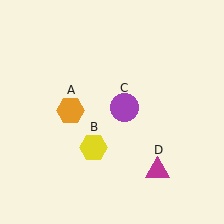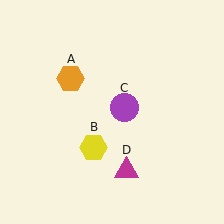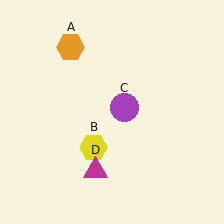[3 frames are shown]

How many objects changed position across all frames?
2 objects changed position: orange hexagon (object A), magenta triangle (object D).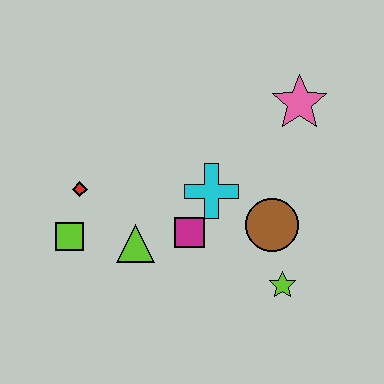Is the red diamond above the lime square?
Yes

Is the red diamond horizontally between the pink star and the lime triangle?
No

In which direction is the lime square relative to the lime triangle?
The lime square is to the left of the lime triangle.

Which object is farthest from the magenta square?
The pink star is farthest from the magenta square.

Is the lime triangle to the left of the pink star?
Yes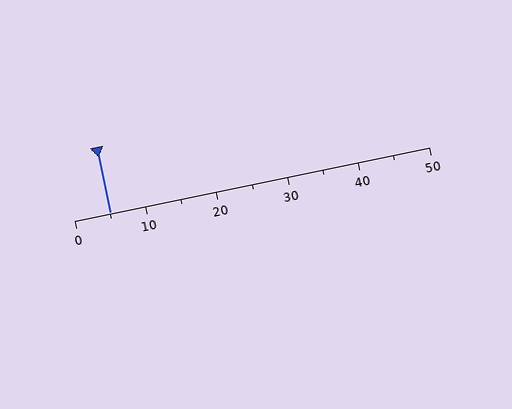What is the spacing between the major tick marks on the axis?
The major ticks are spaced 10 apart.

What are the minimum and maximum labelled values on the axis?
The axis runs from 0 to 50.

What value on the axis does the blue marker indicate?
The marker indicates approximately 5.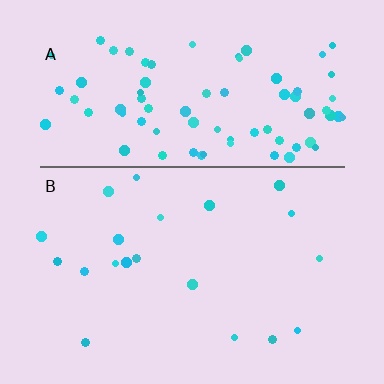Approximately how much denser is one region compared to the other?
Approximately 4.2× — region A over region B.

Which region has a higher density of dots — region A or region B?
A (the top).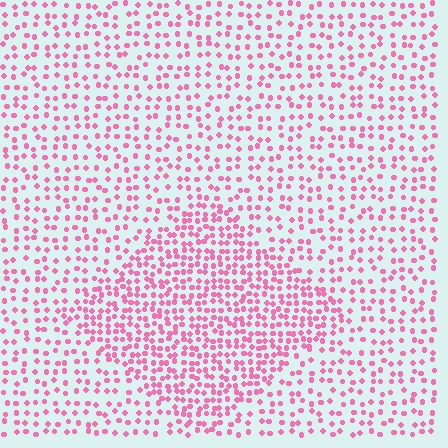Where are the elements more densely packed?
The elements are more densely packed inside the diamond boundary.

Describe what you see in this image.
The image contains small pink elements arranged at two different densities. A diamond-shaped region is visible where the elements are more densely packed than the surrounding area.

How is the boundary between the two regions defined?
The boundary is defined by a change in element density (approximately 1.9x ratio). All elements are the same color, size, and shape.